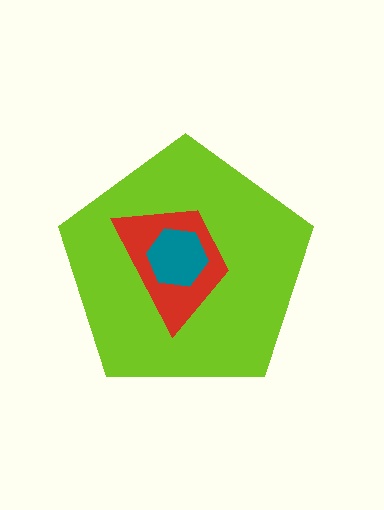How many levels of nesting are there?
3.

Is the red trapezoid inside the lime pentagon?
Yes.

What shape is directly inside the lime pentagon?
The red trapezoid.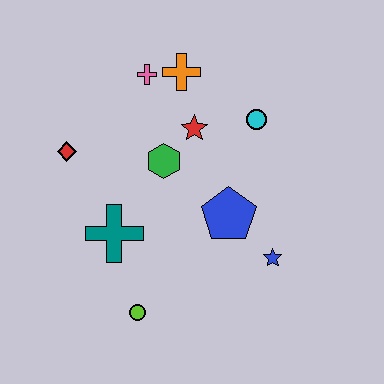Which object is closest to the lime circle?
The teal cross is closest to the lime circle.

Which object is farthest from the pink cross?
The lime circle is farthest from the pink cross.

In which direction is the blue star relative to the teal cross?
The blue star is to the right of the teal cross.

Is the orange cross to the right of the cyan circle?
No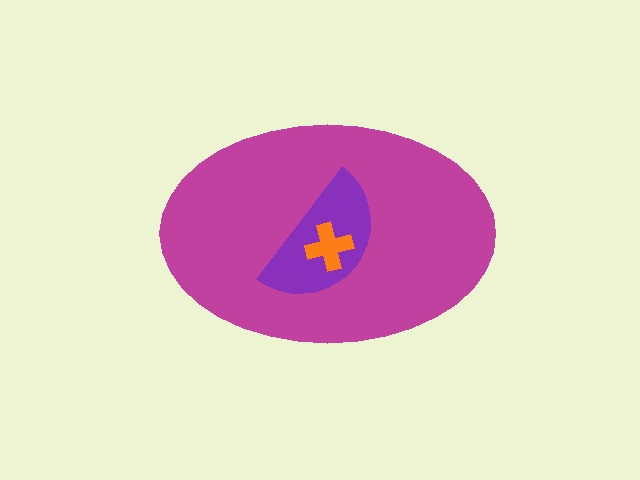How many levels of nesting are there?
3.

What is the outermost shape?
The magenta ellipse.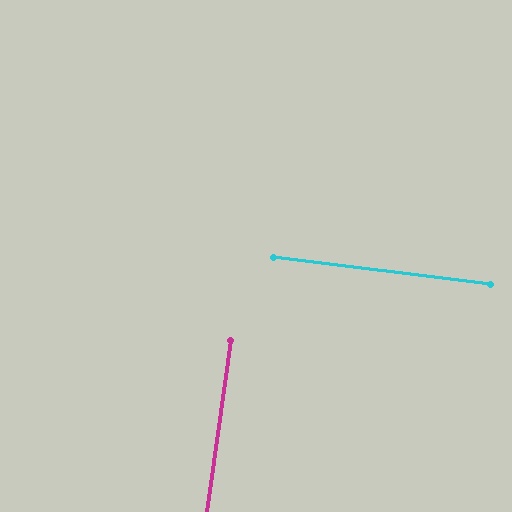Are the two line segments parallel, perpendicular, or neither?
Perpendicular — they meet at approximately 89°.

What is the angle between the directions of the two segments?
Approximately 89 degrees.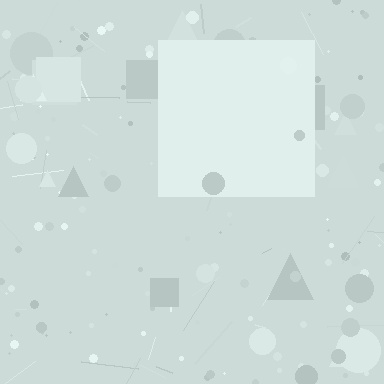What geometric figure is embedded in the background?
A square is embedded in the background.